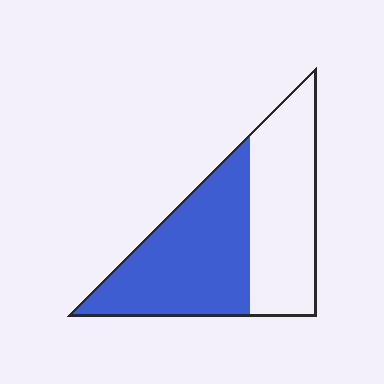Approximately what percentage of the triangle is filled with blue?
Approximately 55%.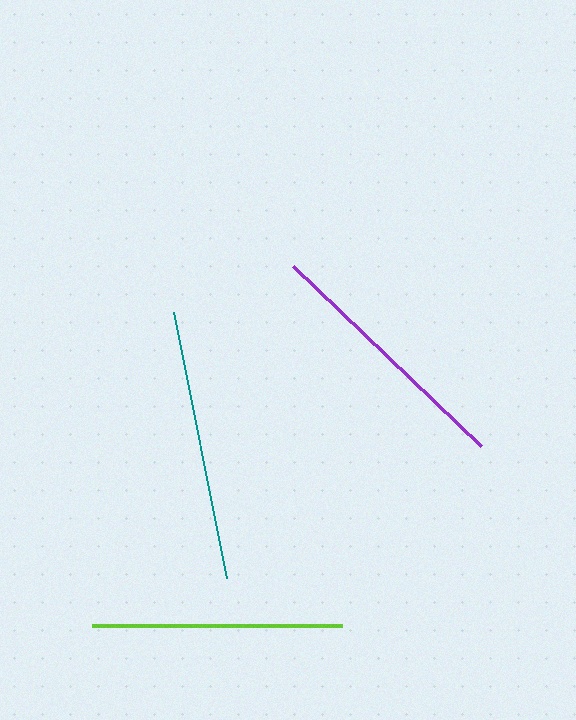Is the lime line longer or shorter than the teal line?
The teal line is longer than the lime line.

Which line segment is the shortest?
The lime line is the shortest at approximately 249 pixels.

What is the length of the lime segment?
The lime segment is approximately 249 pixels long.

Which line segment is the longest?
The teal line is the longest at approximately 271 pixels.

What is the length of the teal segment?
The teal segment is approximately 271 pixels long.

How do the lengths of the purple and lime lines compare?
The purple and lime lines are approximately the same length.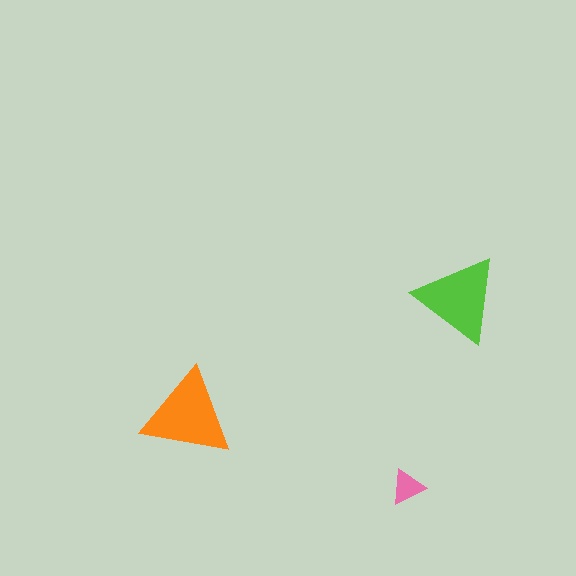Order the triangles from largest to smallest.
the orange one, the lime one, the pink one.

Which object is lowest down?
The pink triangle is bottommost.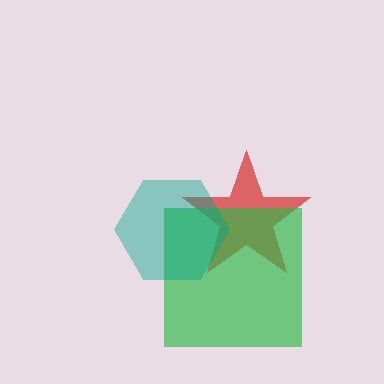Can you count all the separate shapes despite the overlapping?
Yes, there are 3 separate shapes.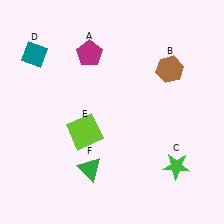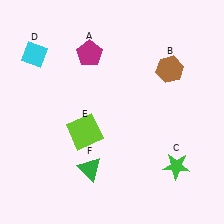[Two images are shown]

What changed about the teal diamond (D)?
In Image 1, D is teal. In Image 2, it changed to cyan.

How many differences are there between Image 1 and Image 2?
There is 1 difference between the two images.